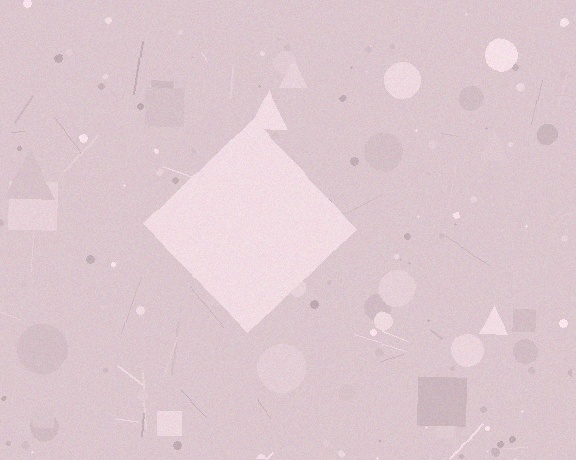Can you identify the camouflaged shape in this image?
The camouflaged shape is a diamond.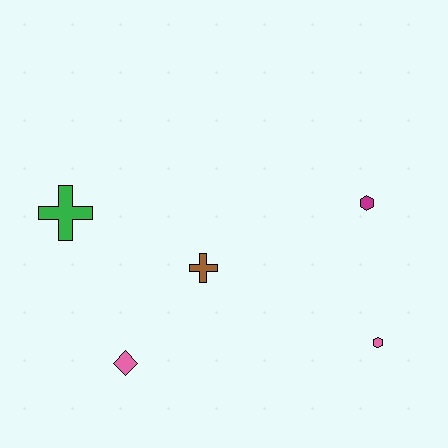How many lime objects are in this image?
There are no lime objects.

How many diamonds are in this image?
There is 1 diamond.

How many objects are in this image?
There are 5 objects.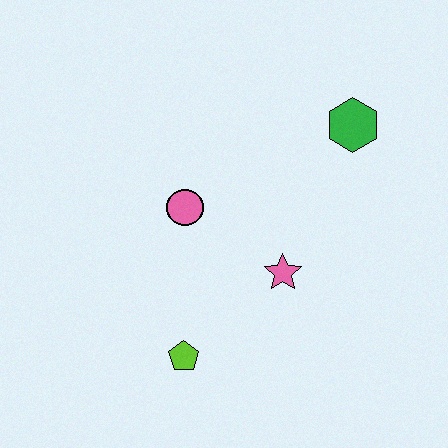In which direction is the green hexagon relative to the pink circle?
The green hexagon is to the right of the pink circle.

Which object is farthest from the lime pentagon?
The green hexagon is farthest from the lime pentagon.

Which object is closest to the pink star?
The pink circle is closest to the pink star.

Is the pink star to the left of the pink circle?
No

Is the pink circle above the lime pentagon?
Yes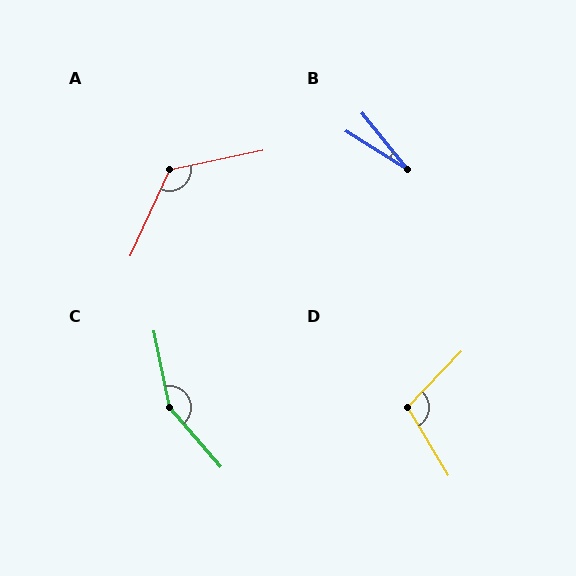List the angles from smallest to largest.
B (19°), D (105°), A (126°), C (151°).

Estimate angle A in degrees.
Approximately 126 degrees.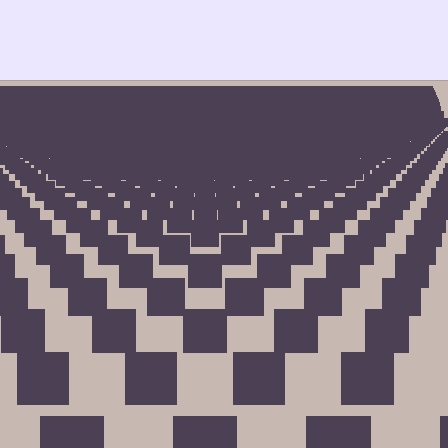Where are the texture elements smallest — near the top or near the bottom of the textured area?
Near the top.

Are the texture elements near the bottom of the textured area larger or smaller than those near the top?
Larger. Near the bottom, elements are closer to the viewer and appear at a bigger on-screen size.